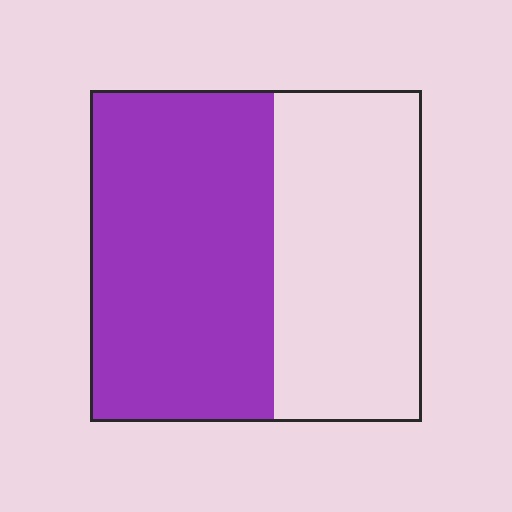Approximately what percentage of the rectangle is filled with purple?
Approximately 55%.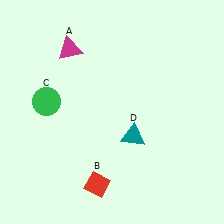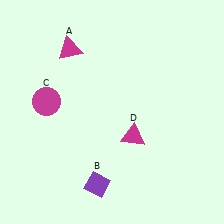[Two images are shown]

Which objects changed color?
B changed from red to purple. C changed from green to magenta. D changed from teal to magenta.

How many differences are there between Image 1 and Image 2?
There are 3 differences between the two images.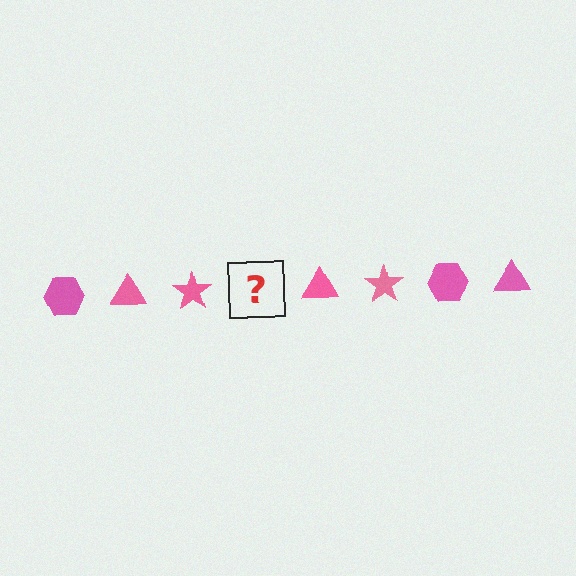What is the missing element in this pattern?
The missing element is a pink hexagon.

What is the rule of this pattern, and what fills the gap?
The rule is that the pattern cycles through hexagon, triangle, star shapes in pink. The gap should be filled with a pink hexagon.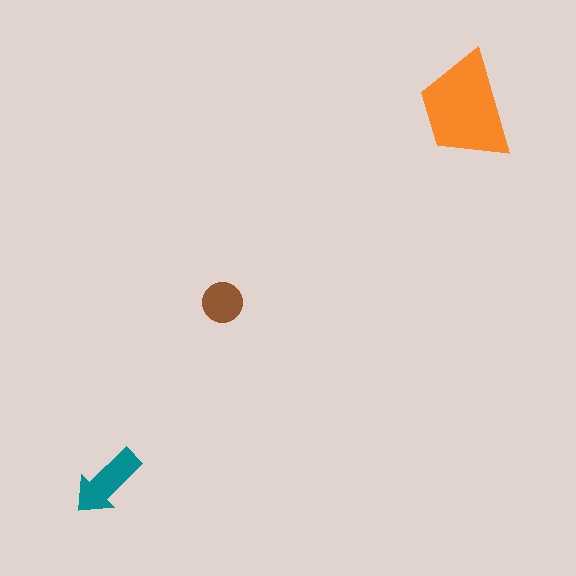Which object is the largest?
The orange trapezoid.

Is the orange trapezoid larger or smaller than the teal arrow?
Larger.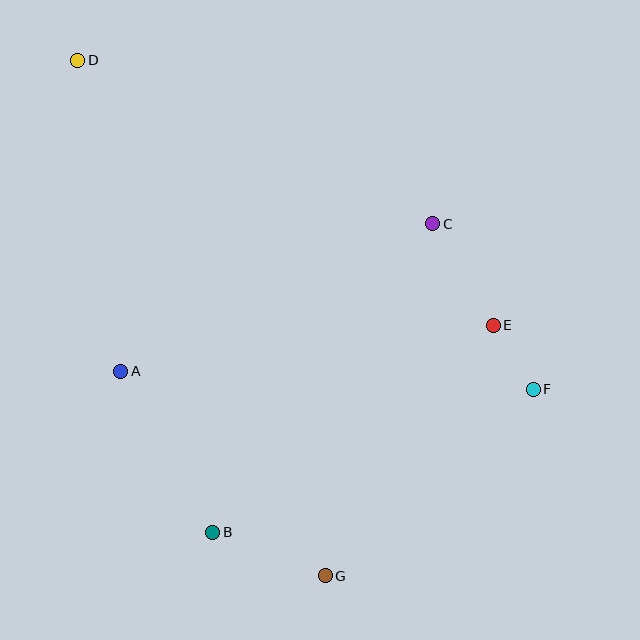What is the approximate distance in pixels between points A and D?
The distance between A and D is approximately 314 pixels.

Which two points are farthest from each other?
Points D and G are farthest from each other.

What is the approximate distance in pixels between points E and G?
The distance between E and G is approximately 302 pixels.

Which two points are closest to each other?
Points E and F are closest to each other.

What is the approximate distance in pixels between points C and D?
The distance between C and D is approximately 391 pixels.